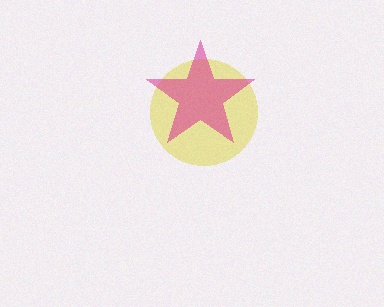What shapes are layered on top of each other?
The layered shapes are: a yellow circle, a magenta star.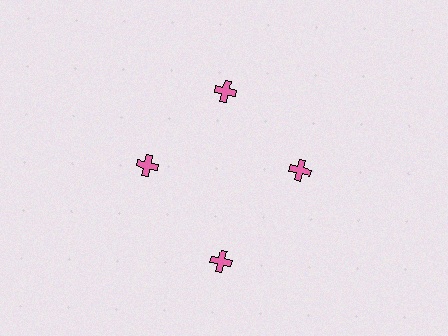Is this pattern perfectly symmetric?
No. The 4 pink crosses are arranged in a ring, but one element near the 6 o'clock position is pushed outward from the center, breaking the 4-fold rotational symmetry.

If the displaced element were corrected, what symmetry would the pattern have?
It would have 4-fold rotational symmetry — the pattern would map onto itself every 90 degrees.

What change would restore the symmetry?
The symmetry would be restored by moving it inward, back onto the ring so that all 4 crosses sit at equal angles and equal distance from the center.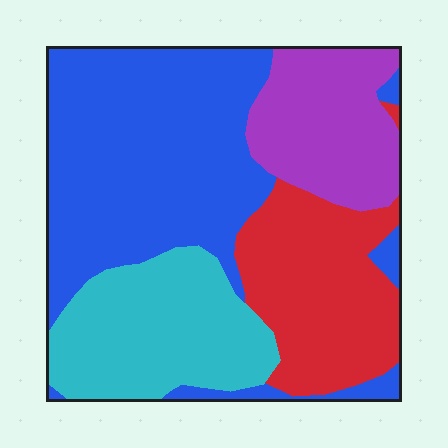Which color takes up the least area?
Purple, at roughly 15%.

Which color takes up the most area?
Blue, at roughly 40%.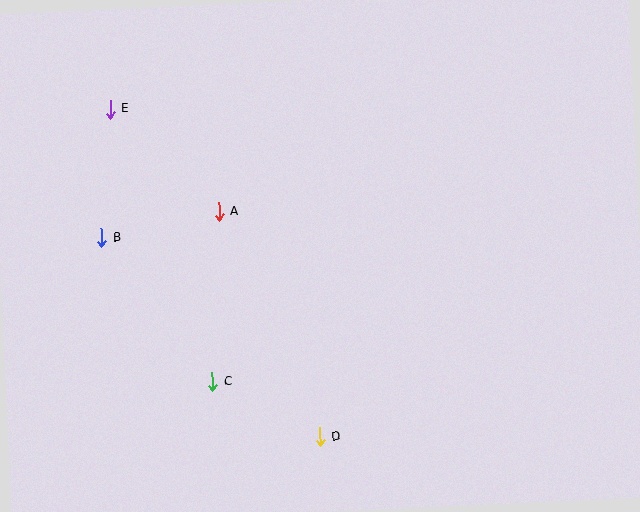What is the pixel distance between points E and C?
The distance between E and C is 292 pixels.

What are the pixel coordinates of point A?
Point A is at (219, 211).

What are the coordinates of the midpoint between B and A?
The midpoint between B and A is at (160, 225).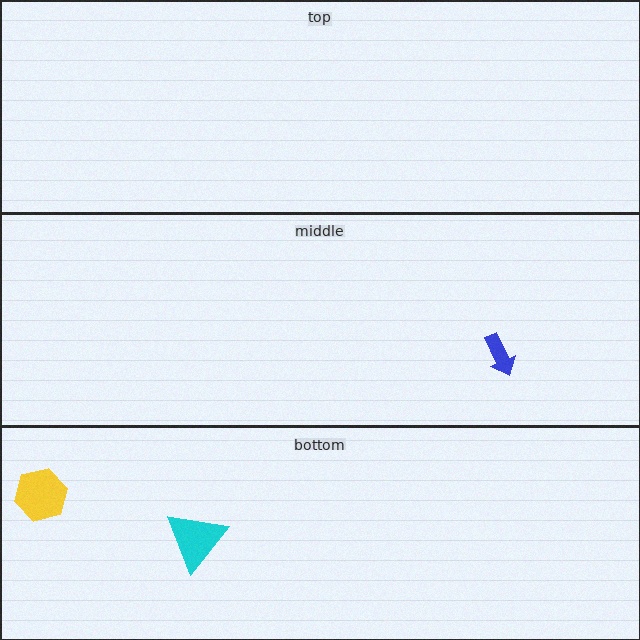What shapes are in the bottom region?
The cyan triangle, the yellow hexagon.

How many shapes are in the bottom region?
2.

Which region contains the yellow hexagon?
The bottom region.